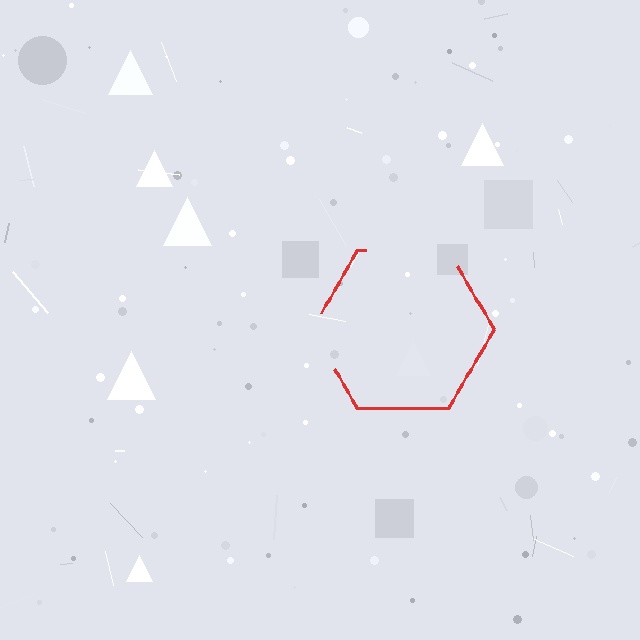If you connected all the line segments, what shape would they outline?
They would outline a hexagon.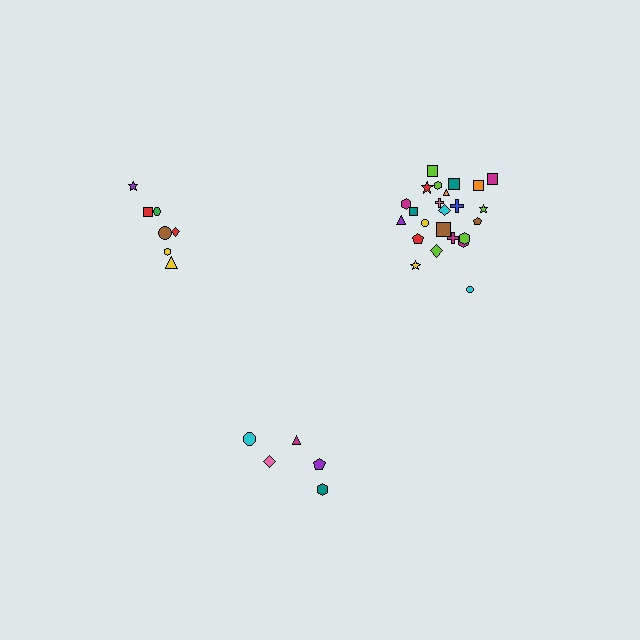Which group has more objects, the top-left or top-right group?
The top-right group.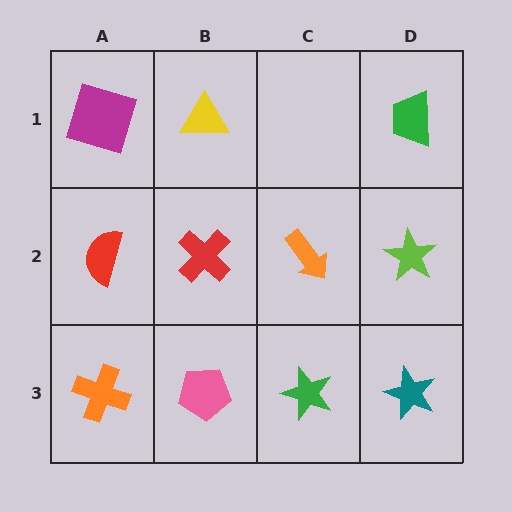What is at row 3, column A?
An orange cross.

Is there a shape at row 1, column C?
No, that cell is empty.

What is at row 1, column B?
A yellow triangle.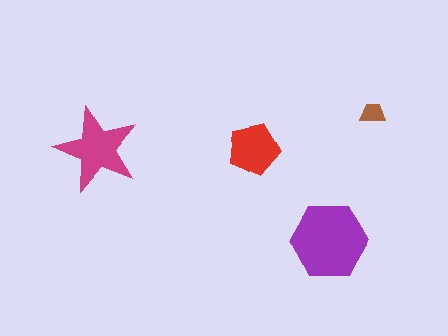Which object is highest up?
The brown trapezoid is topmost.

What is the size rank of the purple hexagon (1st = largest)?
1st.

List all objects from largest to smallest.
The purple hexagon, the magenta star, the red pentagon, the brown trapezoid.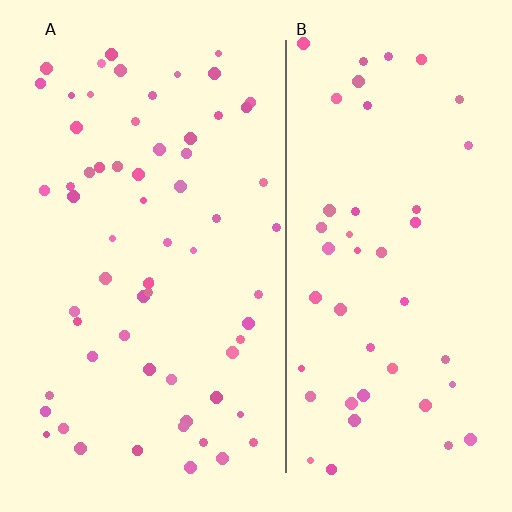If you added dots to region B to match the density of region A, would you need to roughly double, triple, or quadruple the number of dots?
Approximately double.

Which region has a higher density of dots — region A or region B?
A (the left).